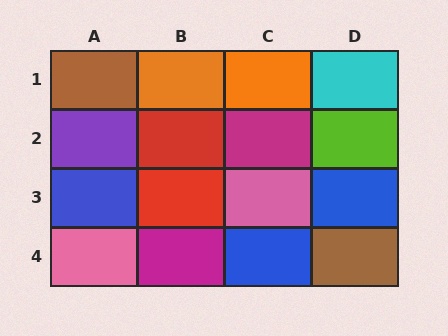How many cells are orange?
2 cells are orange.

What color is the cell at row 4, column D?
Brown.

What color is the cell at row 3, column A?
Blue.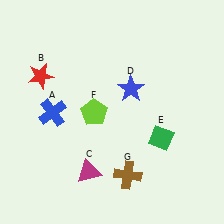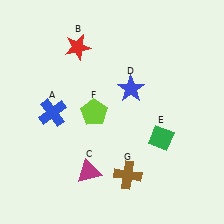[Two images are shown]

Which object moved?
The red star (B) moved right.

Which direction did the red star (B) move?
The red star (B) moved right.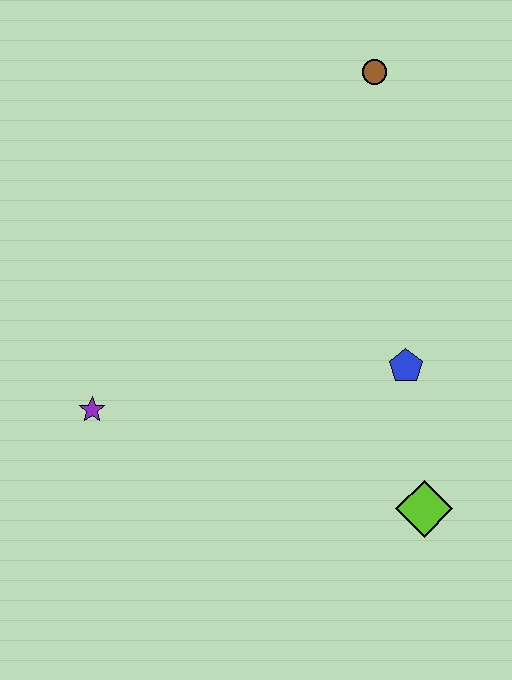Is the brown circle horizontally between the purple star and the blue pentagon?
Yes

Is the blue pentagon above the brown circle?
No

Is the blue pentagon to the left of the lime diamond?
Yes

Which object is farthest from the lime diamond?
The brown circle is farthest from the lime diamond.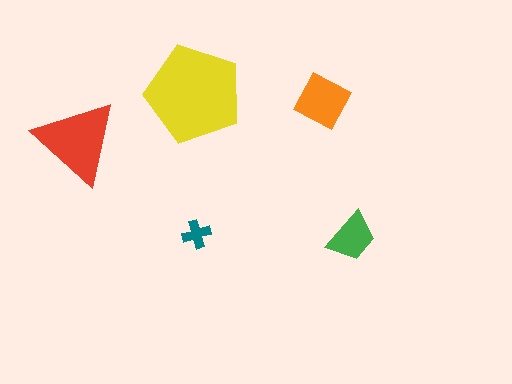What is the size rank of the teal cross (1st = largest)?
5th.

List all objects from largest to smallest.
The yellow pentagon, the red triangle, the orange square, the green trapezoid, the teal cross.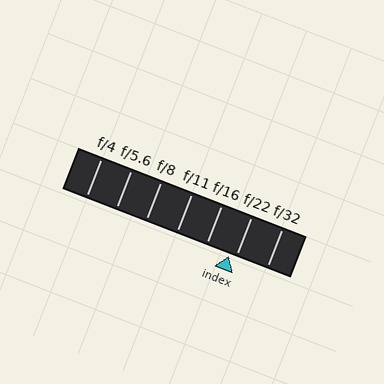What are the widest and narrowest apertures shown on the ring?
The widest aperture shown is f/4 and the narrowest is f/32.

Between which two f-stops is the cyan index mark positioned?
The index mark is between f/16 and f/22.